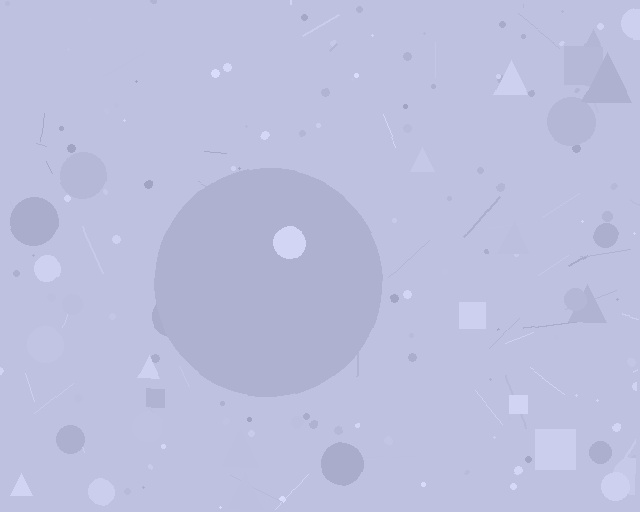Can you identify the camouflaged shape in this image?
The camouflaged shape is a circle.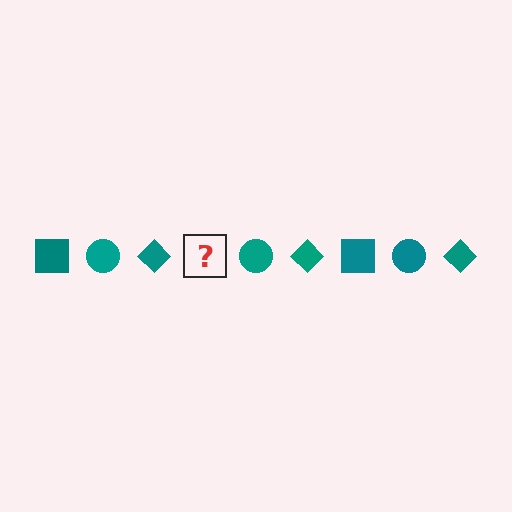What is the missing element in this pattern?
The missing element is a teal square.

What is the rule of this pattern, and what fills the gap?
The rule is that the pattern cycles through square, circle, diamond shapes in teal. The gap should be filled with a teal square.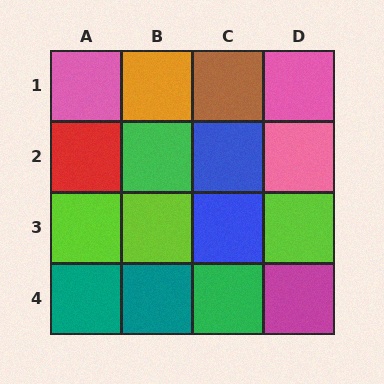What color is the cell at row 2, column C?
Blue.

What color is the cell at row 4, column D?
Magenta.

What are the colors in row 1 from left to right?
Pink, orange, brown, pink.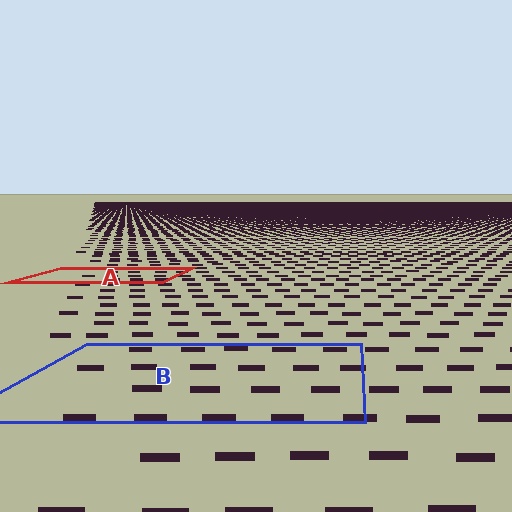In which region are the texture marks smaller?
The texture marks are smaller in region A, because it is farther away.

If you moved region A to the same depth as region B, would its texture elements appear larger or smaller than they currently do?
They would appear larger. At a closer depth, the same texture elements are projected at a bigger on-screen size.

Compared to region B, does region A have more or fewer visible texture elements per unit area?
Region A has more texture elements per unit area — they are packed more densely because it is farther away.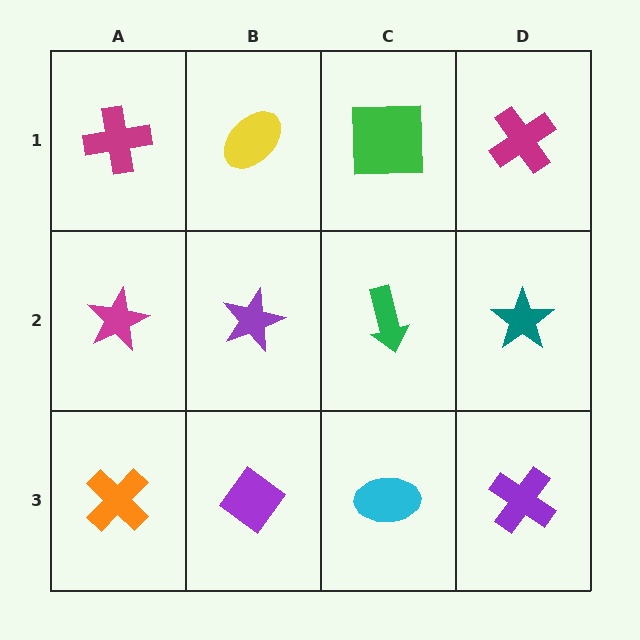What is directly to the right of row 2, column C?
A teal star.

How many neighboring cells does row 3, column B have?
3.